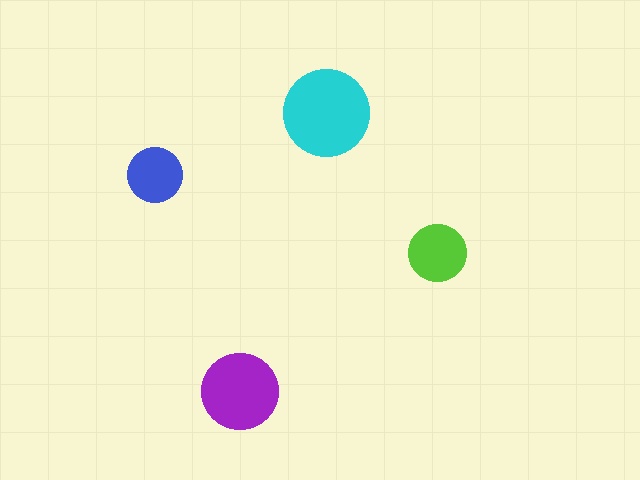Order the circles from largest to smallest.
the cyan one, the purple one, the lime one, the blue one.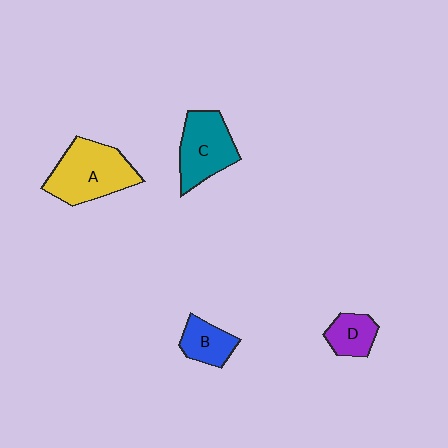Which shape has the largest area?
Shape A (yellow).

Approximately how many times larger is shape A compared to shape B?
Approximately 2.1 times.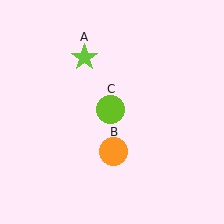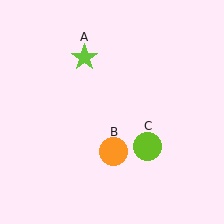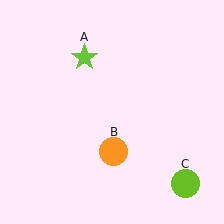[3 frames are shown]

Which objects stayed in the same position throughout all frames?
Lime star (object A) and orange circle (object B) remained stationary.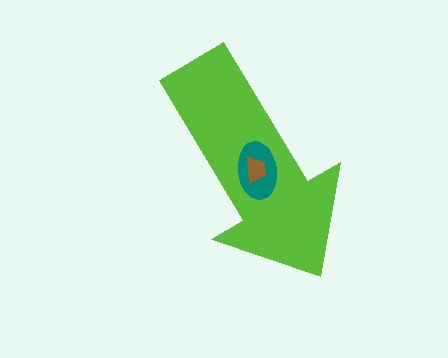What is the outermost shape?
The lime arrow.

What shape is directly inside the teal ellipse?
The brown trapezoid.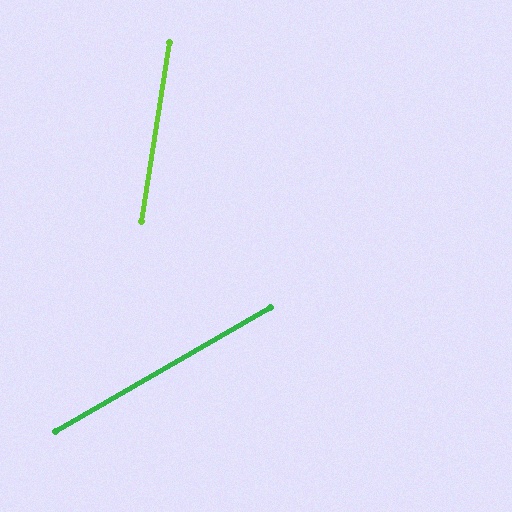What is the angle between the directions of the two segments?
Approximately 51 degrees.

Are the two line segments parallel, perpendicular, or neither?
Neither parallel nor perpendicular — they differ by about 51°.